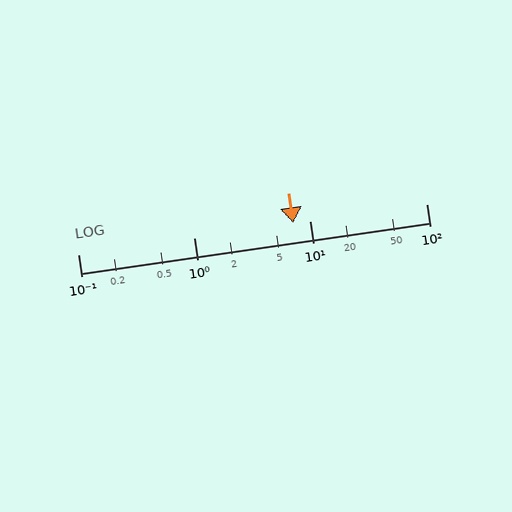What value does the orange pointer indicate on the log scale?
The pointer indicates approximately 7.2.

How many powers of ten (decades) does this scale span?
The scale spans 3 decades, from 0.1 to 100.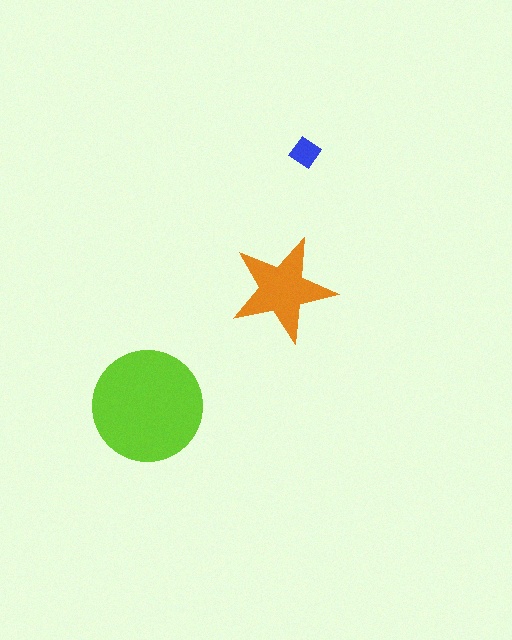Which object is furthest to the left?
The lime circle is leftmost.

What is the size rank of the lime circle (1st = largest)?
1st.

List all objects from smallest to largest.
The blue diamond, the orange star, the lime circle.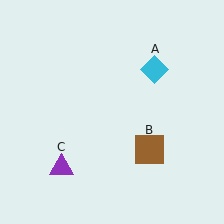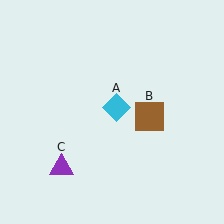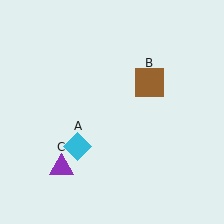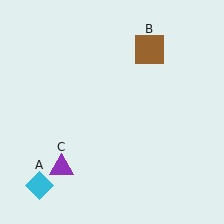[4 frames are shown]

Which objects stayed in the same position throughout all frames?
Purple triangle (object C) remained stationary.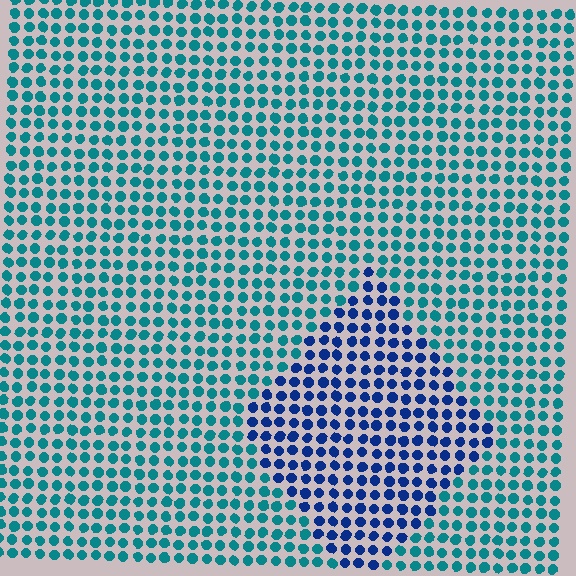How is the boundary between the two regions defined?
The boundary is defined purely by a slight shift in hue (about 42 degrees). Spacing, size, and orientation are identical on both sides.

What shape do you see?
I see a diamond.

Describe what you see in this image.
The image is filled with small teal elements in a uniform arrangement. A diamond-shaped region is visible where the elements are tinted to a slightly different hue, forming a subtle color boundary.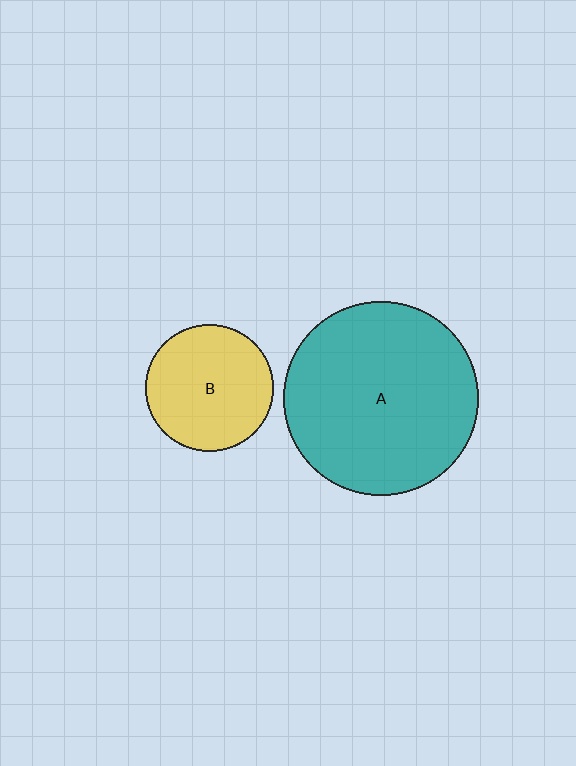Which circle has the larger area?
Circle A (teal).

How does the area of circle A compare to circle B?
Approximately 2.3 times.